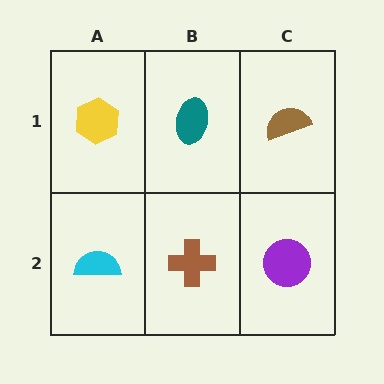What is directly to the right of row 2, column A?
A brown cross.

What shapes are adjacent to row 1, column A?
A cyan semicircle (row 2, column A), a teal ellipse (row 1, column B).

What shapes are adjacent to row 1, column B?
A brown cross (row 2, column B), a yellow hexagon (row 1, column A), a brown semicircle (row 1, column C).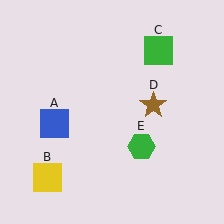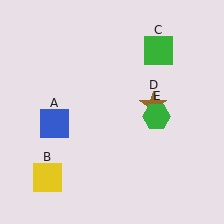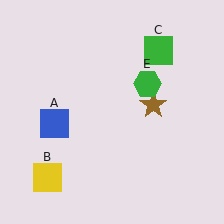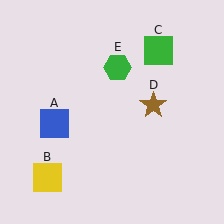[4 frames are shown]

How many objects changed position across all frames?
1 object changed position: green hexagon (object E).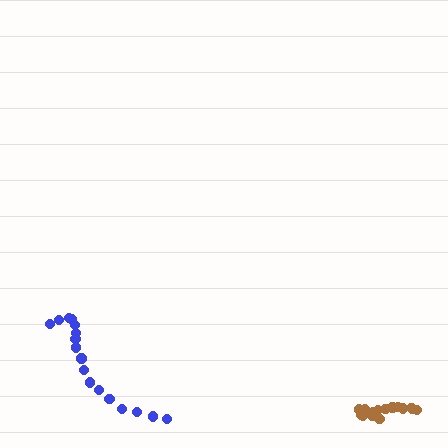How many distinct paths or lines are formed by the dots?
There are 2 distinct paths.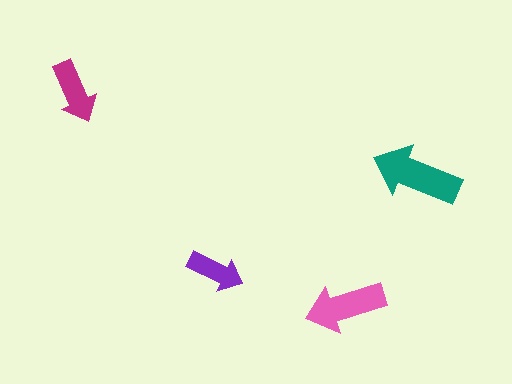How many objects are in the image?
There are 4 objects in the image.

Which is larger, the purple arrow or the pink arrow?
The pink one.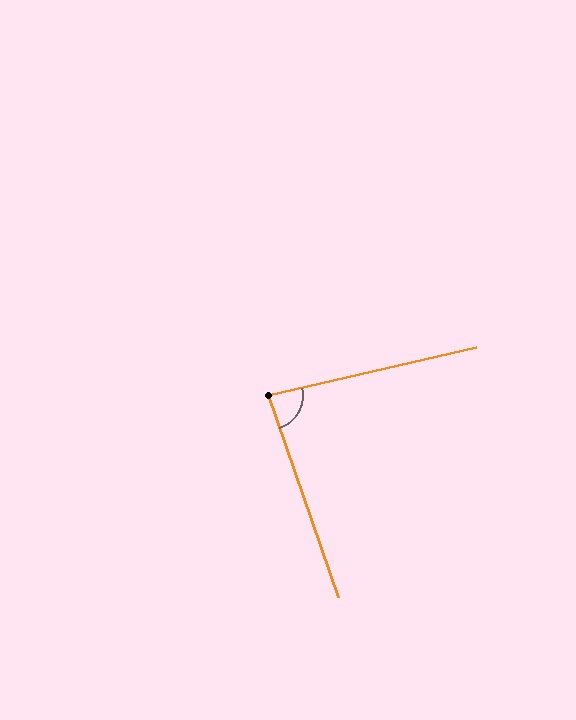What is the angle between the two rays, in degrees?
Approximately 84 degrees.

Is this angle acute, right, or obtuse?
It is acute.